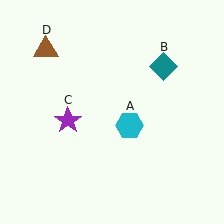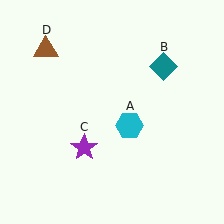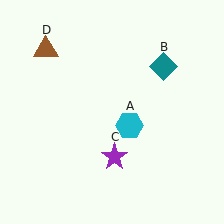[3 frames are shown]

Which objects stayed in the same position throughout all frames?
Cyan hexagon (object A) and teal diamond (object B) and brown triangle (object D) remained stationary.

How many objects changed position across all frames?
1 object changed position: purple star (object C).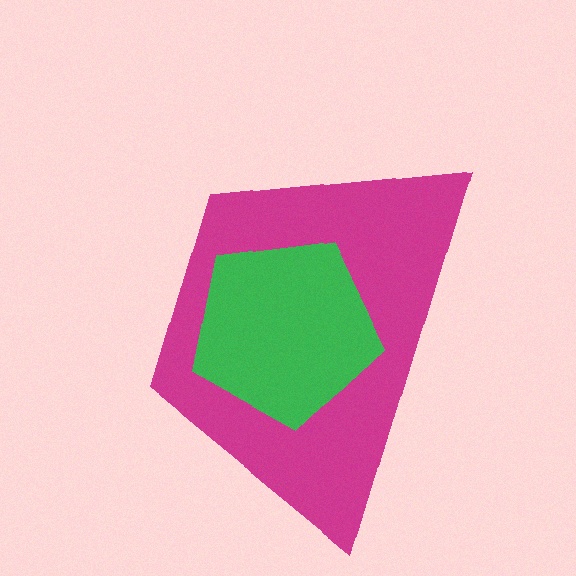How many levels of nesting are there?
2.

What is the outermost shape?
The magenta trapezoid.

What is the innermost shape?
The green pentagon.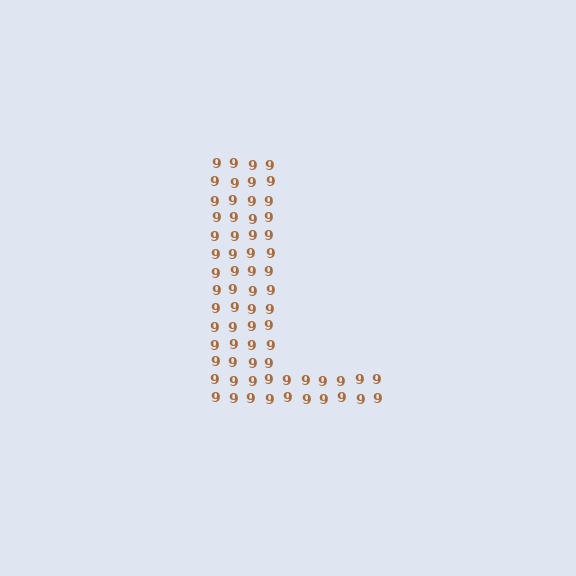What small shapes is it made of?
It is made of small digit 9's.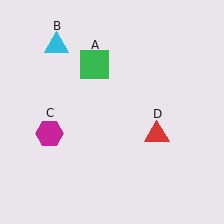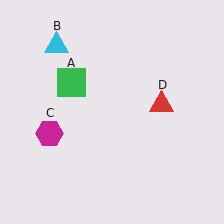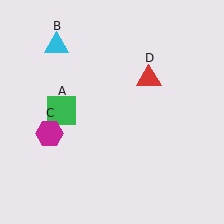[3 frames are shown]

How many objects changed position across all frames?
2 objects changed position: green square (object A), red triangle (object D).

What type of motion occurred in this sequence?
The green square (object A), red triangle (object D) rotated counterclockwise around the center of the scene.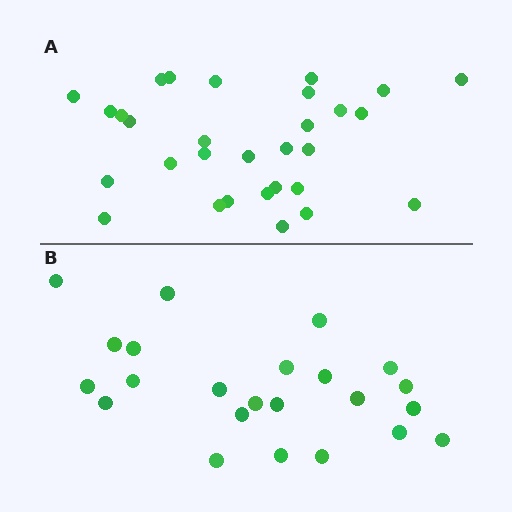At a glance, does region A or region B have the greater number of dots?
Region A (the top region) has more dots.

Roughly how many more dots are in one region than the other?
Region A has roughly 8 or so more dots than region B.